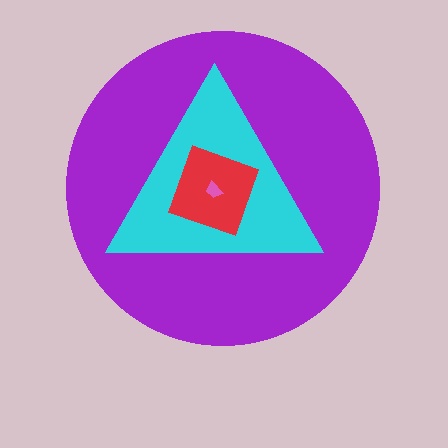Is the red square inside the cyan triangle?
Yes.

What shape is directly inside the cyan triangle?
The red square.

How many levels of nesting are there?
4.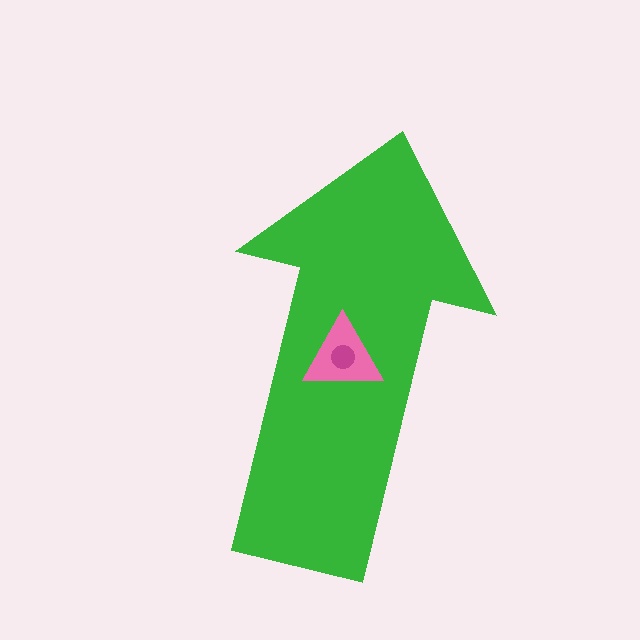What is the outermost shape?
The green arrow.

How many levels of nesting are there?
3.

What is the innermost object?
The magenta circle.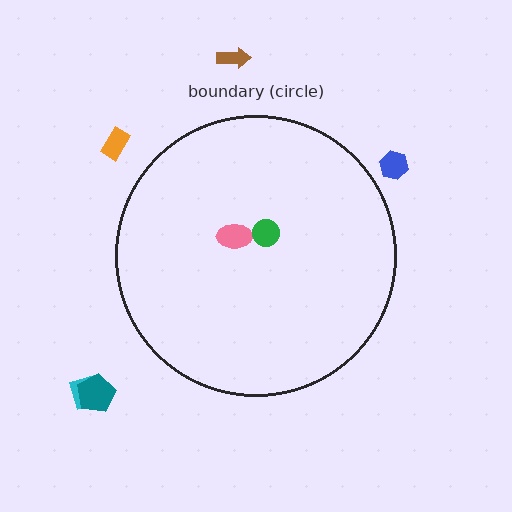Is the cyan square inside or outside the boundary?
Outside.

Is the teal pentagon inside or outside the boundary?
Outside.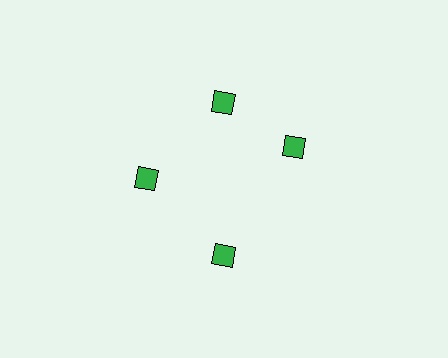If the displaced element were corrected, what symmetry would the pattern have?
It would have 4-fold rotational symmetry — the pattern would map onto itself every 90 degrees.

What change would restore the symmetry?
The symmetry would be restored by rotating it back into even spacing with its neighbors so that all 4 diamonds sit at equal angles and equal distance from the center.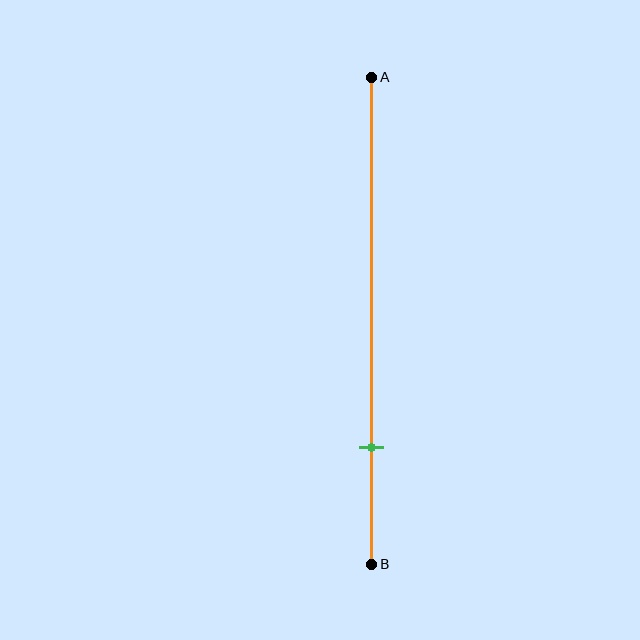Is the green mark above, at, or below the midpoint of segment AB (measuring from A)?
The green mark is below the midpoint of segment AB.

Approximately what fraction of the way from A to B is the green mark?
The green mark is approximately 75% of the way from A to B.